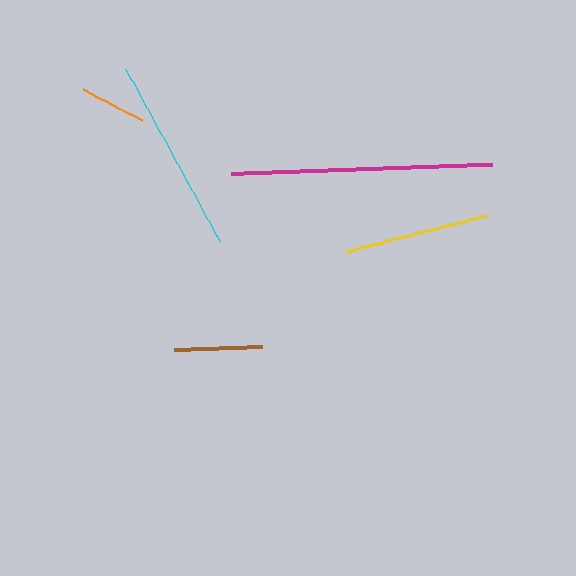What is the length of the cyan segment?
The cyan segment is approximately 196 pixels long.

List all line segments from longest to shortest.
From longest to shortest: magenta, cyan, yellow, brown, orange.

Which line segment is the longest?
The magenta line is the longest at approximately 261 pixels.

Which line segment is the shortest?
The orange line is the shortest at approximately 68 pixels.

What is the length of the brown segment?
The brown segment is approximately 88 pixels long.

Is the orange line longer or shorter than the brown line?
The brown line is longer than the orange line.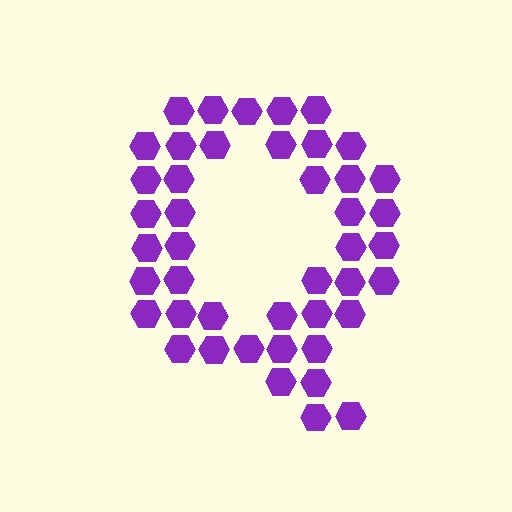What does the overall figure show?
The overall figure shows the letter Q.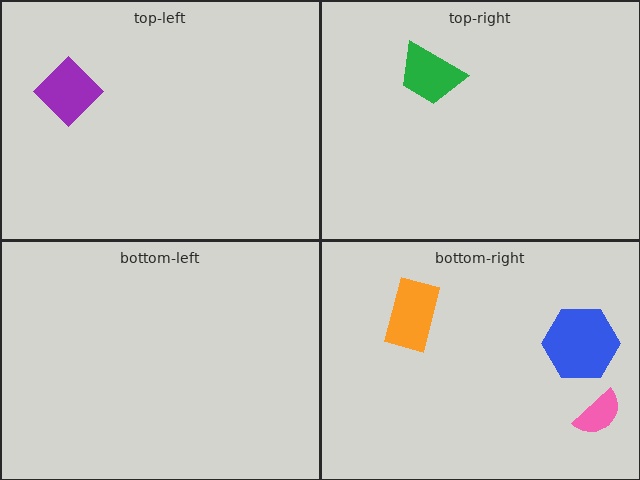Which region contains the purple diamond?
The top-left region.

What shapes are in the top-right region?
The green trapezoid.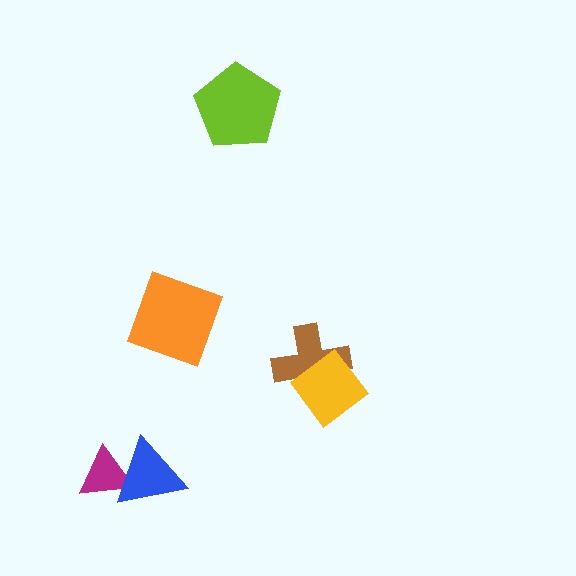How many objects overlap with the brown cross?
1 object overlaps with the brown cross.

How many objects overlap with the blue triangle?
1 object overlaps with the blue triangle.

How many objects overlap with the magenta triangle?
1 object overlaps with the magenta triangle.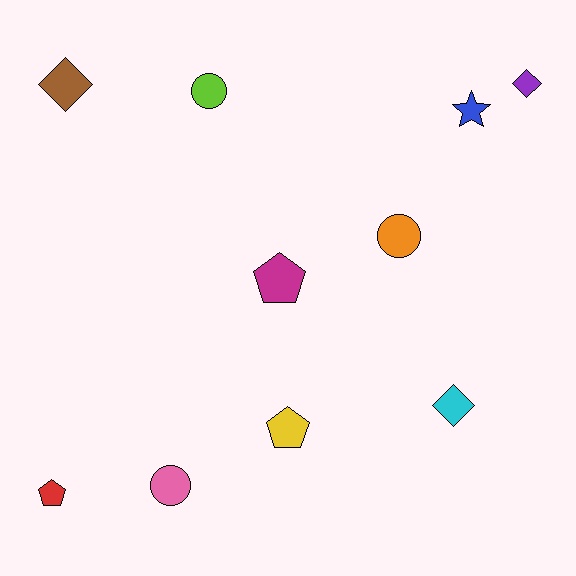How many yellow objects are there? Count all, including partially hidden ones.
There is 1 yellow object.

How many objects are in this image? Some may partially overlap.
There are 10 objects.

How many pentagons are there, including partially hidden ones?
There are 3 pentagons.